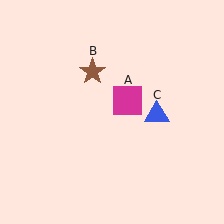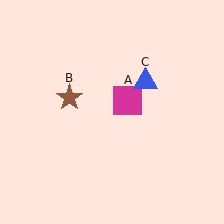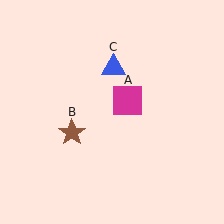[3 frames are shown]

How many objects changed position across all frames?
2 objects changed position: brown star (object B), blue triangle (object C).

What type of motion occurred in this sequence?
The brown star (object B), blue triangle (object C) rotated counterclockwise around the center of the scene.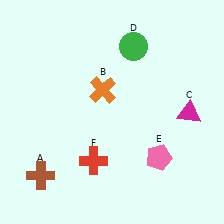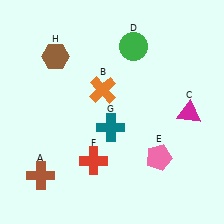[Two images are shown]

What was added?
A teal cross (G), a brown hexagon (H) were added in Image 2.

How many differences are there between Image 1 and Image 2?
There are 2 differences between the two images.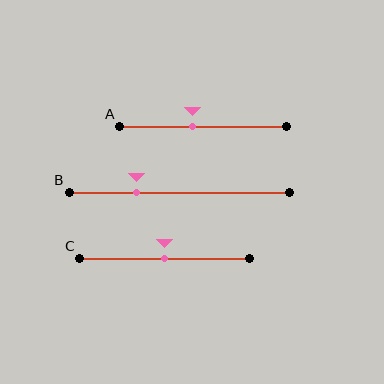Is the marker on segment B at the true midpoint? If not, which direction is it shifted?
No, the marker on segment B is shifted to the left by about 19% of the segment length.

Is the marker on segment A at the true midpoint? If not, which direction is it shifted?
No, the marker on segment A is shifted to the left by about 6% of the segment length.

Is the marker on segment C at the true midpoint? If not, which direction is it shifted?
Yes, the marker on segment C is at the true midpoint.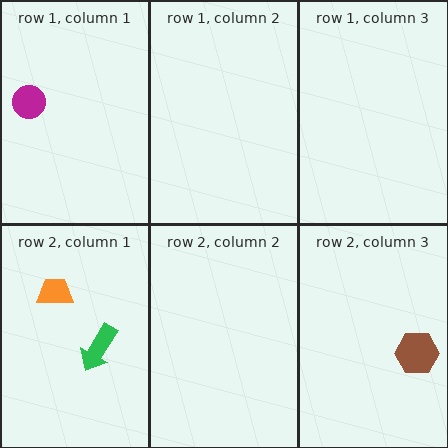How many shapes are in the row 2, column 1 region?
2.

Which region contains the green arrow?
The row 2, column 1 region.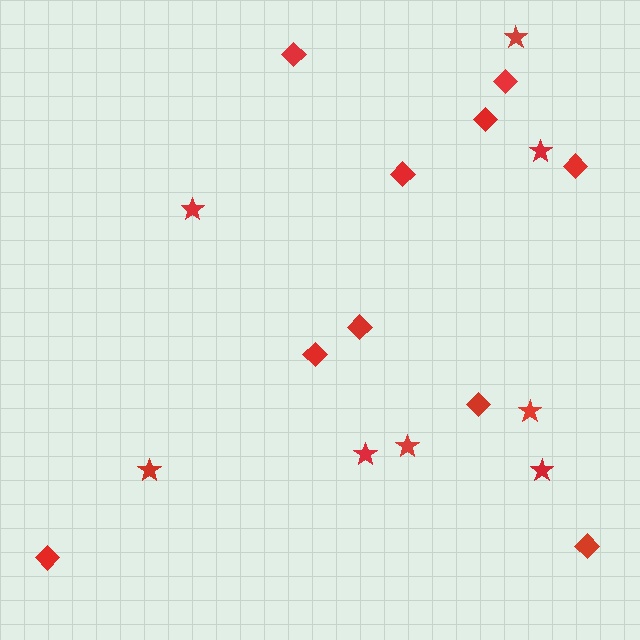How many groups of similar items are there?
There are 2 groups: one group of diamonds (10) and one group of stars (8).